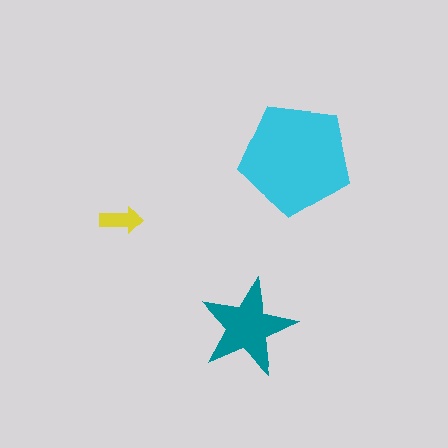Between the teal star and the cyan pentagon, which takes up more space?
The cyan pentagon.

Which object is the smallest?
The yellow arrow.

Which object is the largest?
The cyan pentagon.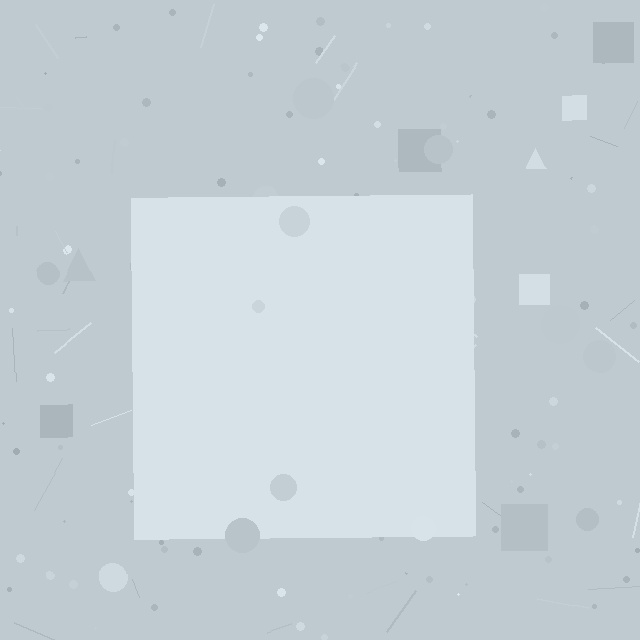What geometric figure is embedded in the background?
A square is embedded in the background.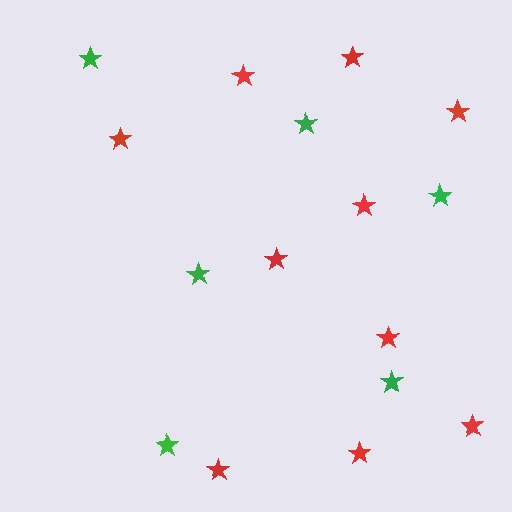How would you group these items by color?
There are 2 groups: one group of red stars (10) and one group of green stars (6).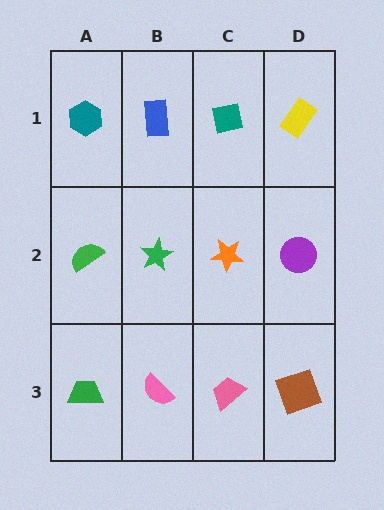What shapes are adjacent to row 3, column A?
A green semicircle (row 2, column A), a pink semicircle (row 3, column B).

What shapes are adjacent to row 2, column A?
A teal hexagon (row 1, column A), a green trapezoid (row 3, column A), a green star (row 2, column B).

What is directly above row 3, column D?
A purple circle.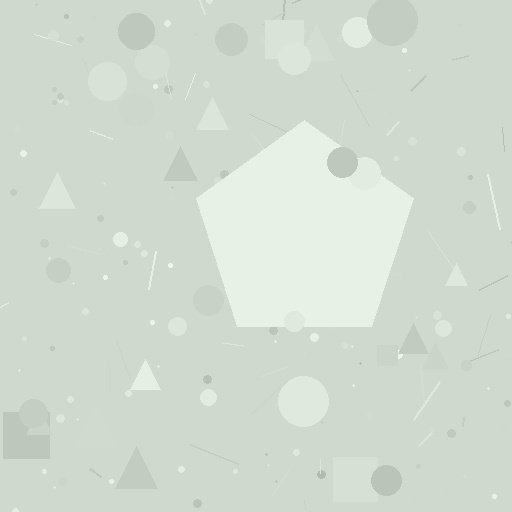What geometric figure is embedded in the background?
A pentagon is embedded in the background.